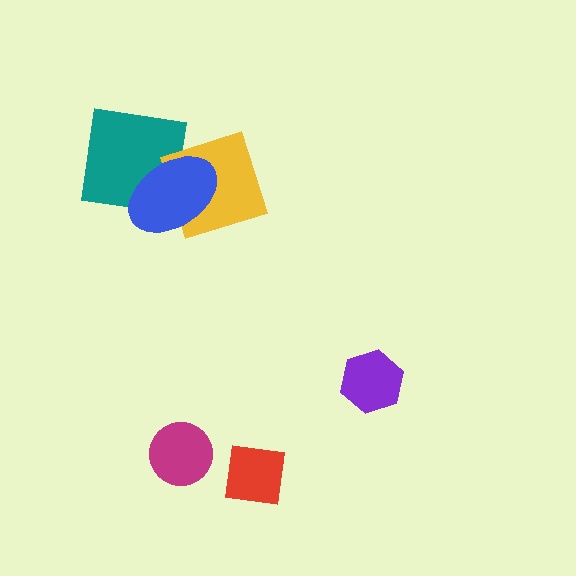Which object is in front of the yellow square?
The blue ellipse is in front of the yellow square.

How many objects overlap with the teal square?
1 object overlaps with the teal square.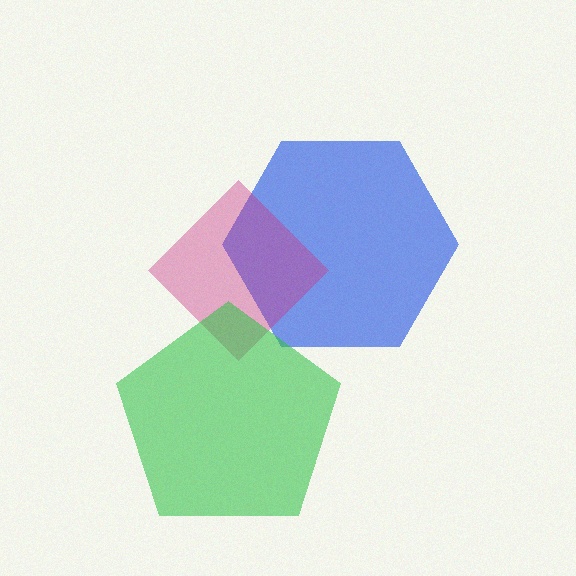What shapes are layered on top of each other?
The layered shapes are: a blue hexagon, a magenta diamond, a green pentagon.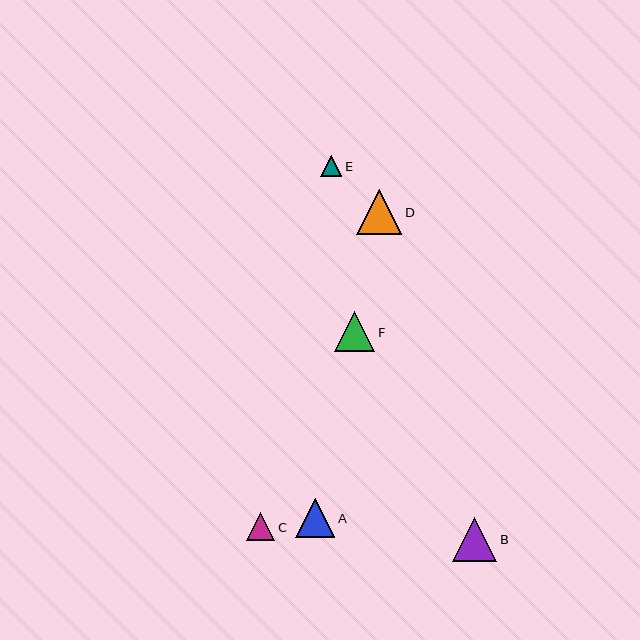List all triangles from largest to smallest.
From largest to smallest: D, B, F, A, C, E.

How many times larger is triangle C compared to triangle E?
Triangle C is approximately 1.3 times the size of triangle E.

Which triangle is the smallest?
Triangle E is the smallest with a size of approximately 21 pixels.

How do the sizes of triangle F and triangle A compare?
Triangle F and triangle A are approximately the same size.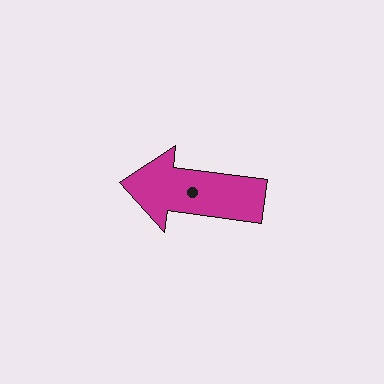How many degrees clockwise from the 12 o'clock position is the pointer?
Approximately 277 degrees.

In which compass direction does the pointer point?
West.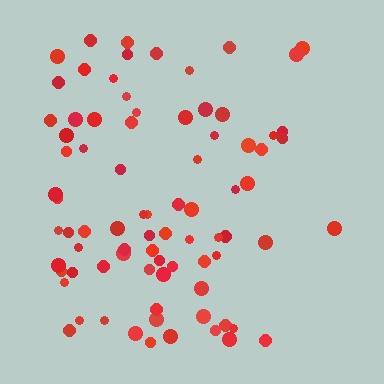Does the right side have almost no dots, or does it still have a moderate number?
Still a moderate number, just noticeably fewer than the left.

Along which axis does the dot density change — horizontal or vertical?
Horizontal.